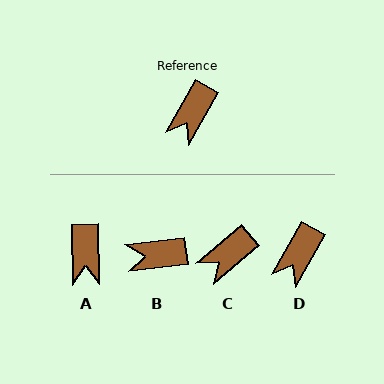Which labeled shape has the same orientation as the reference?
D.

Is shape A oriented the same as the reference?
No, it is off by about 31 degrees.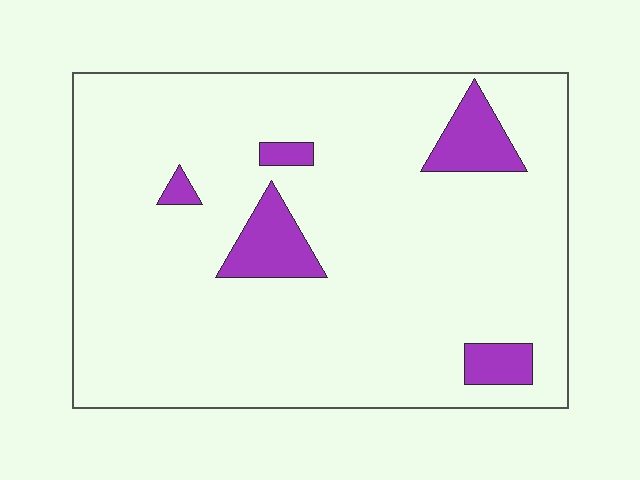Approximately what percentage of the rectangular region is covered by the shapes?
Approximately 10%.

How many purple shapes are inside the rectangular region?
5.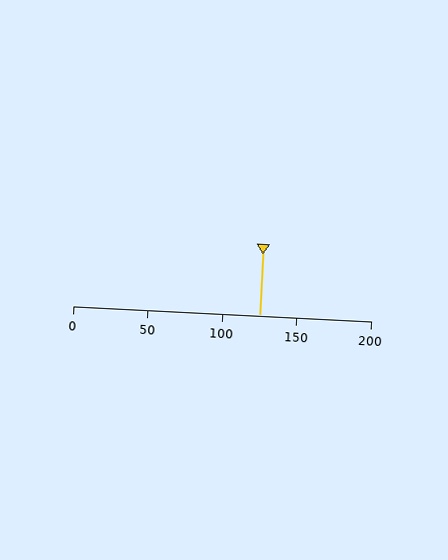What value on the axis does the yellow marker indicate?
The marker indicates approximately 125.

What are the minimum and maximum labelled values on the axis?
The axis runs from 0 to 200.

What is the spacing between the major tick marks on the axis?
The major ticks are spaced 50 apart.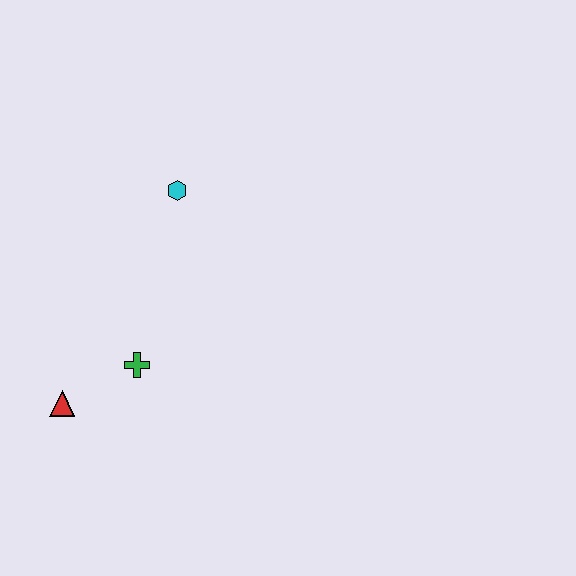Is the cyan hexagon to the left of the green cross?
No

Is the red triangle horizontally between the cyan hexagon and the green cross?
No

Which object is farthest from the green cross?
The cyan hexagon is farthest from the green cross.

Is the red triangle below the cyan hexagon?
Yes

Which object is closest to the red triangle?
The green cross is closest to the red triangle.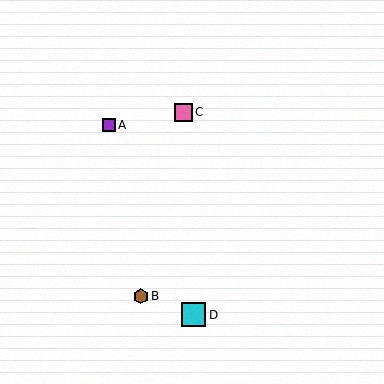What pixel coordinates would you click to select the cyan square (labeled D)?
Click at (194, 315) to select the cyan square D.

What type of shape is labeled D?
Shape D is a cyan square.